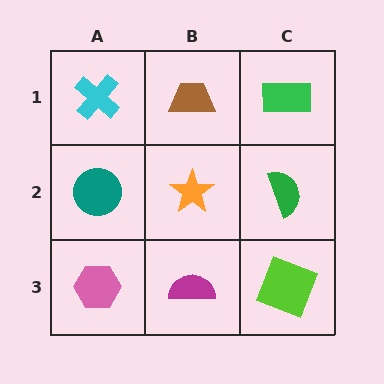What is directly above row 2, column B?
A brown trapezoid.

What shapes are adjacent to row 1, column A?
A teal circle (row 2, column A), a brown trapezoid (row 1, column B).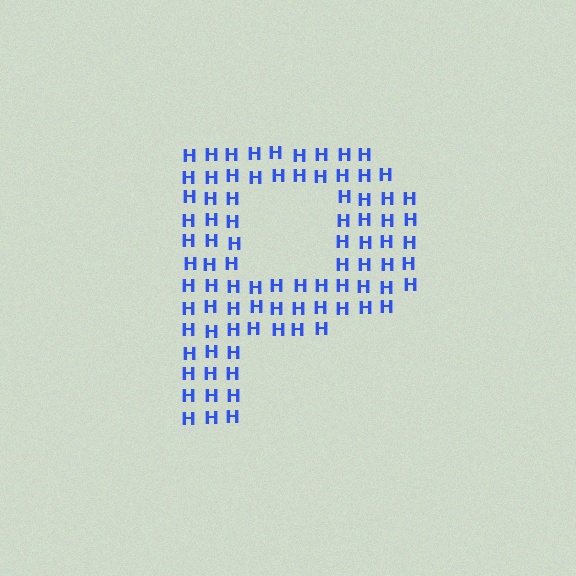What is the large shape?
The large shape is the letter P.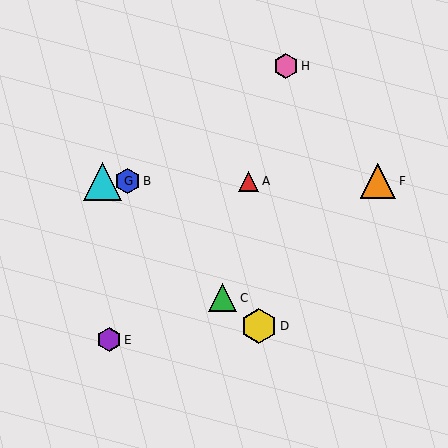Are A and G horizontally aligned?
Yes, both are at y≈181.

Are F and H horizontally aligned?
No, F is at y≈181 and H is at y≈66.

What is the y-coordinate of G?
Object G is at y≈181.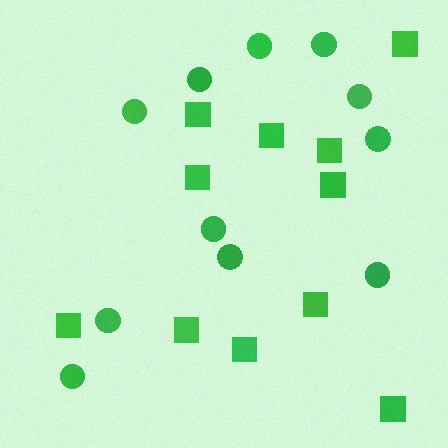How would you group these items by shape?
There are 2 groups: one group of circles (11) and one group of squares (11).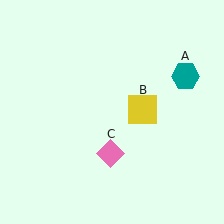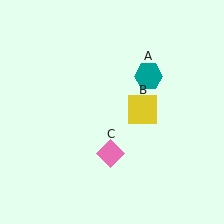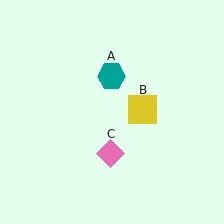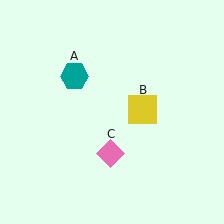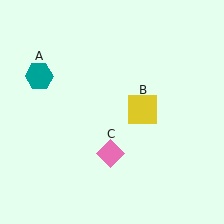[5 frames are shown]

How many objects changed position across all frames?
1 object changed position: teal hexagon (object A).